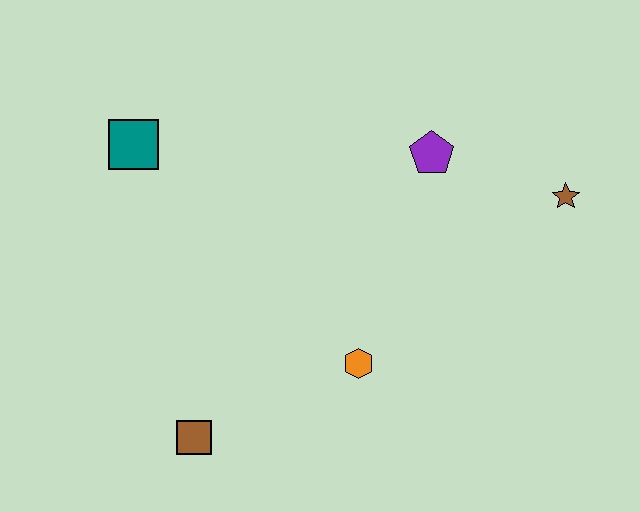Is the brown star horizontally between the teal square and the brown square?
No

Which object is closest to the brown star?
The purple pentagon is closest to the brown star.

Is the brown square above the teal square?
No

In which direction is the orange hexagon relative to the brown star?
The orange hexagon is to the left of the brown star.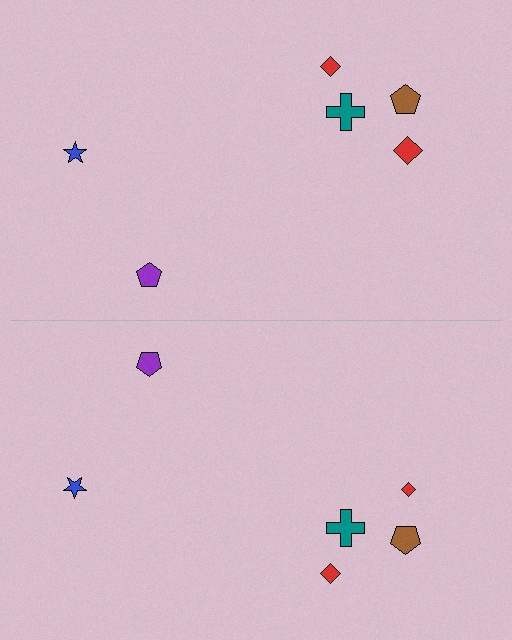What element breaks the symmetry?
The red diamond on the bottom side has a different size than its mirror counterpart.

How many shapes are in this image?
There are 12 shapes in this image.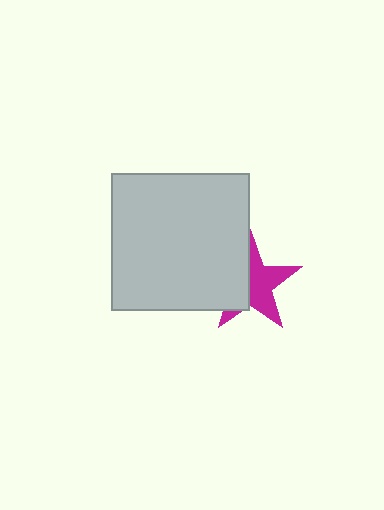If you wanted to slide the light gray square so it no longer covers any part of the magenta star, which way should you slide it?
Slide it left — that is the most direct way to separate the two shapes.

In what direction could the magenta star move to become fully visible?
The magenta star could move right. That would shift it out from behind the light gray square entirely.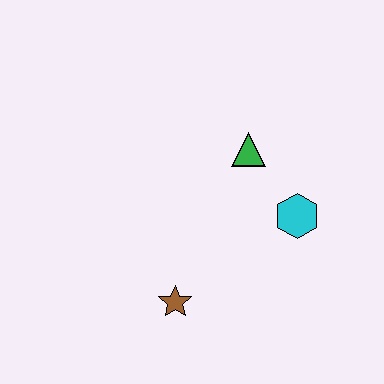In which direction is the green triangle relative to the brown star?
The green triangle is above the brown star.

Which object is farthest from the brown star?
The green triangle is farthest from the brown star.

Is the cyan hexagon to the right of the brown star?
Yes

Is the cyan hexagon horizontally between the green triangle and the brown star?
No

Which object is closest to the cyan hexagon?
The green triangle is closest to the cyan hexagon.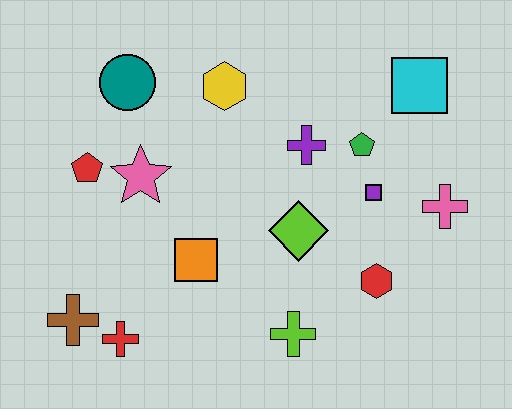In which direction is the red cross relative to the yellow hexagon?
The red cross is below the yellow hexagon.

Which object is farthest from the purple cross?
The brown cross is farthest from the purple cross.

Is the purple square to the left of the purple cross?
No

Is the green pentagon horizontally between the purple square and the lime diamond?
Yes